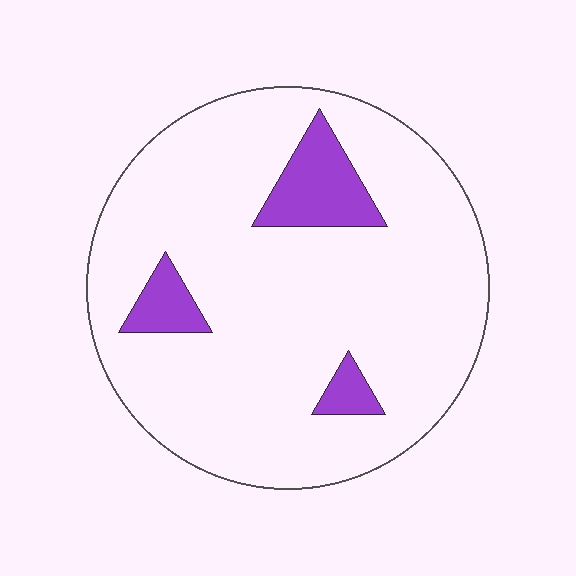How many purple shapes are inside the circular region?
3.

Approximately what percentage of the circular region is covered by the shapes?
Approximately 10%.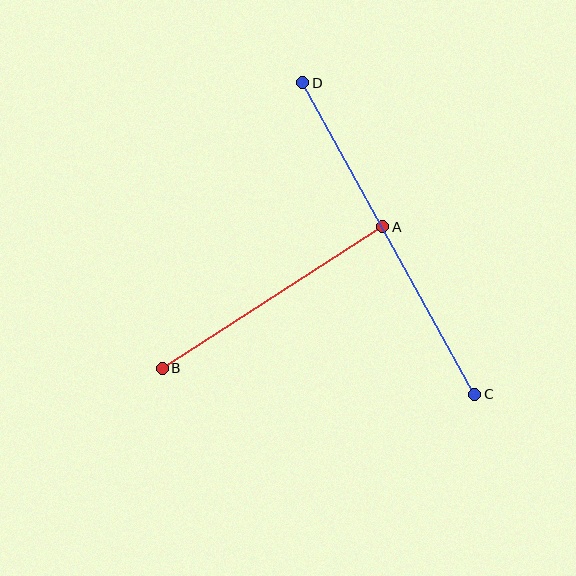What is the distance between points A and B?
The distance is approximately 262 pixels.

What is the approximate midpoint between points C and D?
The midpoint is at approximately (389, 239) pixels.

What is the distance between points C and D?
The distance is approximately 356 pixels.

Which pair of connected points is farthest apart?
Points C and D are farthest apart.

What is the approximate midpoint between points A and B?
The midpoint is at approximately (272, 297) pixels.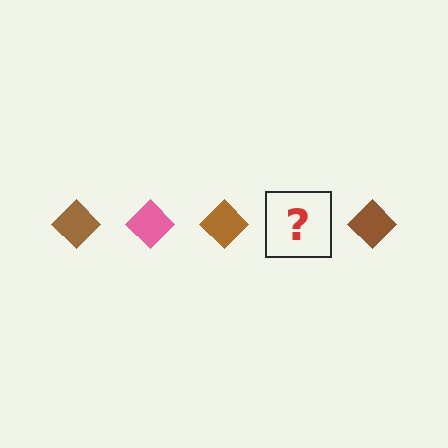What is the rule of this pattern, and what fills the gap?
The rule is that the pattern cycles through brown, pink diamonds. The gap should be filled with a pink diamond.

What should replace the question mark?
The question mark should be replaced with a pink diamond.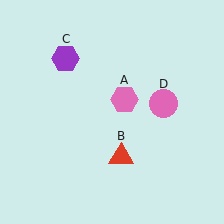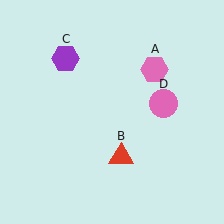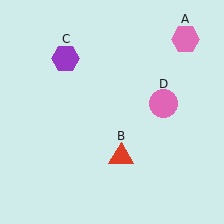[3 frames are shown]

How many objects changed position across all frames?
1 object changed position: pink hexagon (object A).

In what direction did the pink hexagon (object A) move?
The pink hexagon (object A) moved up and to the right.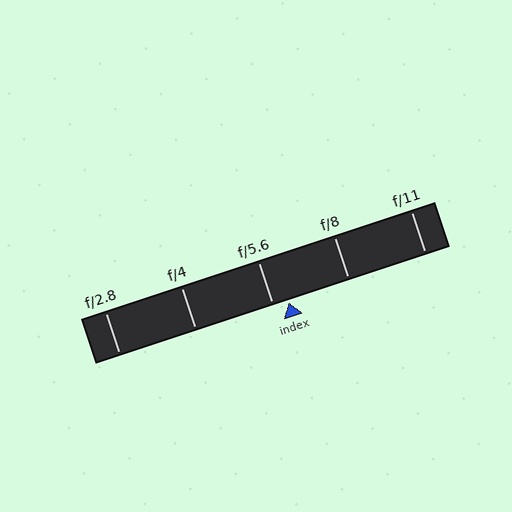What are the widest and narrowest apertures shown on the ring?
The widest aperture shown is f/2.8 and the narrowest is f/11.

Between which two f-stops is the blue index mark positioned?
The index mark is between f/5.6 and f/8.